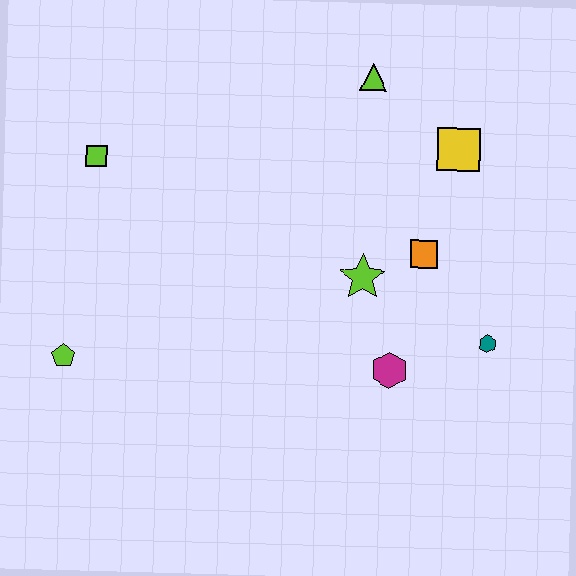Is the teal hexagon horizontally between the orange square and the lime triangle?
No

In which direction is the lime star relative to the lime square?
The lime star is to the right of the lime square.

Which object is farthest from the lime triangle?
The lime pentagon is farthest from the lime triangle.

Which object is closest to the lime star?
The orange square is closest to the lime star.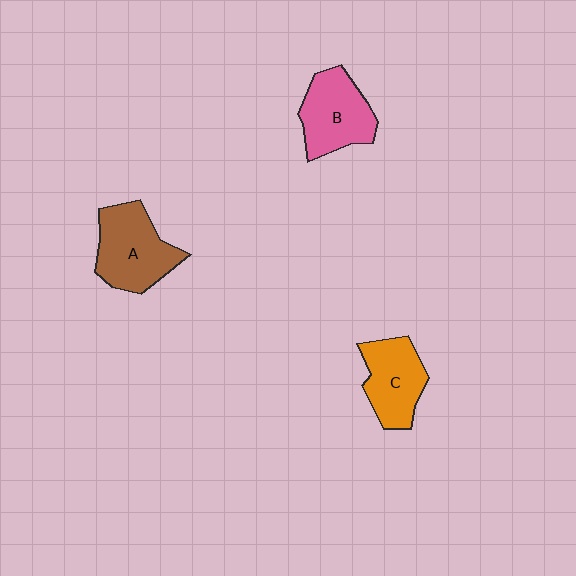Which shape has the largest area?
Shape A (brown).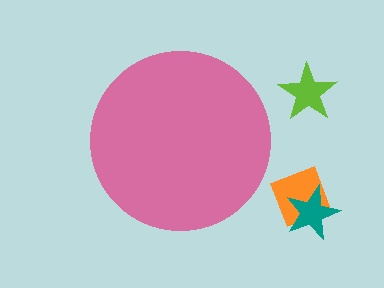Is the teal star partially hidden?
No, the teal star is fully visible.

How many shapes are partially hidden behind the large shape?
0 shapes are partially hidden.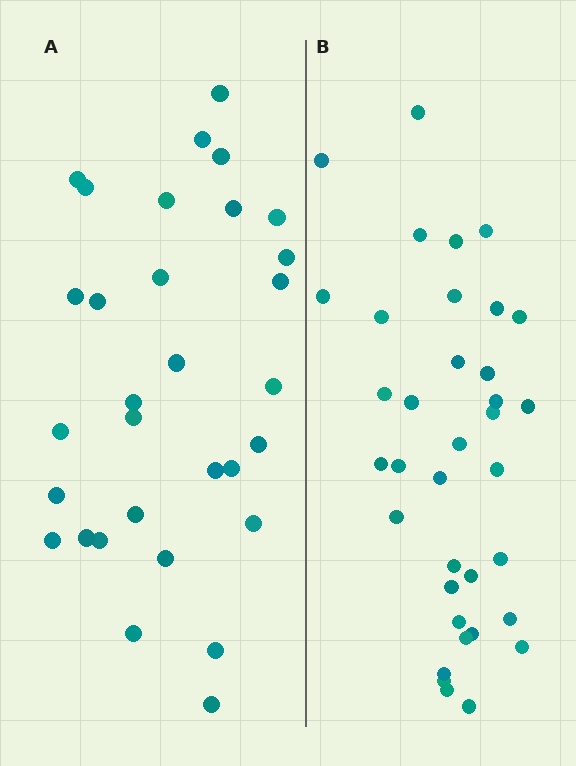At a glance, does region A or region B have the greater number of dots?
Region B (the right region) has more dots.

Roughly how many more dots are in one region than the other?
Region B has about 5 more dots than region A.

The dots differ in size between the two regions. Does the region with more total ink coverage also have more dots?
No. Region A has more total ink coverage because its dots are larger, but region B actually contains more individual dots. Total area can be misleading — the number of items is what matters here.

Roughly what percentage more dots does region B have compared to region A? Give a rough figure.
About 15% more.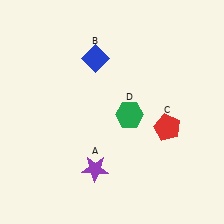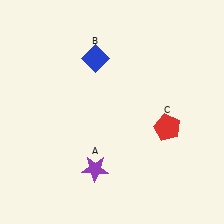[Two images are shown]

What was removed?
The green hexagon (D) was removed in Image 2.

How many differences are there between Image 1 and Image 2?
There is 1 difference between the two images.